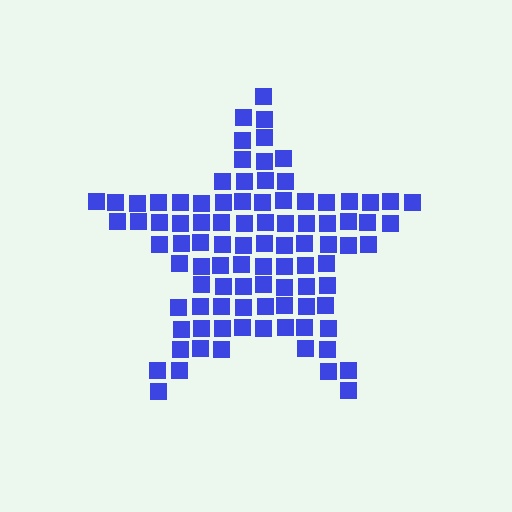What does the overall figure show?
The overall figure shows a star.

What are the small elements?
The small elements are squares.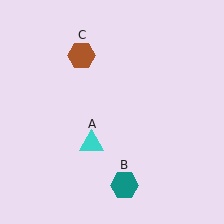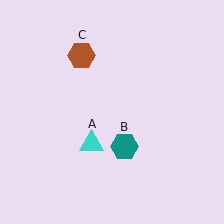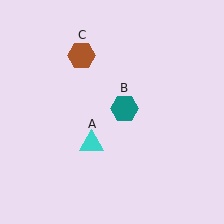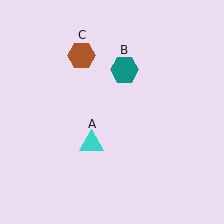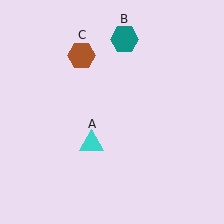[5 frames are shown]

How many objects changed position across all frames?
1 object changed position: teal hexagon (object B).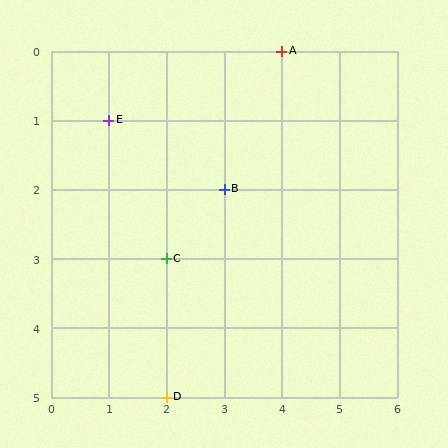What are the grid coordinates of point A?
Point A is at grid coordinates (4, 0).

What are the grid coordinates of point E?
Point E is at grid coordinates (1, 1).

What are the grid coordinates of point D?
Point D is at grid coordinates (2, 5).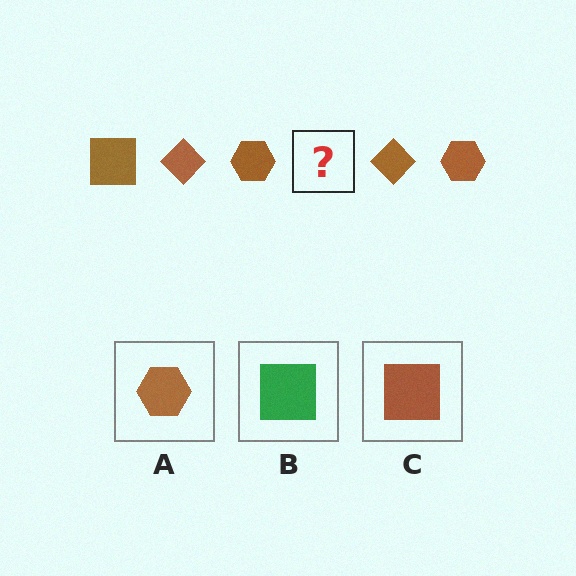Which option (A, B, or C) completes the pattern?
C.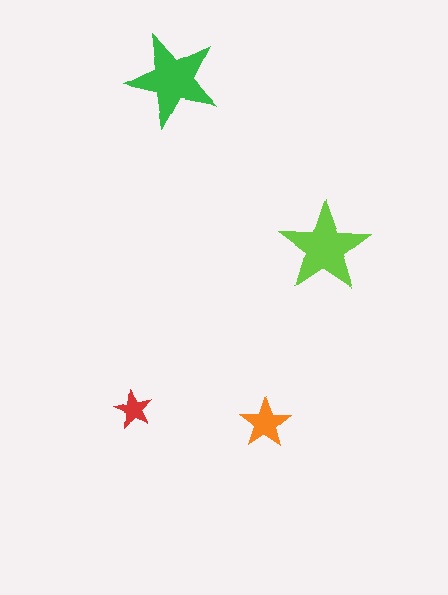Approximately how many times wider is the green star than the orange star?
About 2 times wider.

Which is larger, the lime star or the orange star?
The lime one.